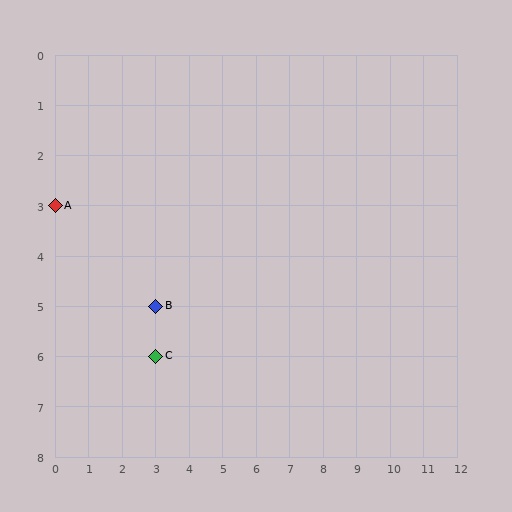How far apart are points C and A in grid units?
Points C and A are 3 columns and 3 rows apart (about 4.2 grid units diagonally).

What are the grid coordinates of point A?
Point A is at grid coordinates (0, 3).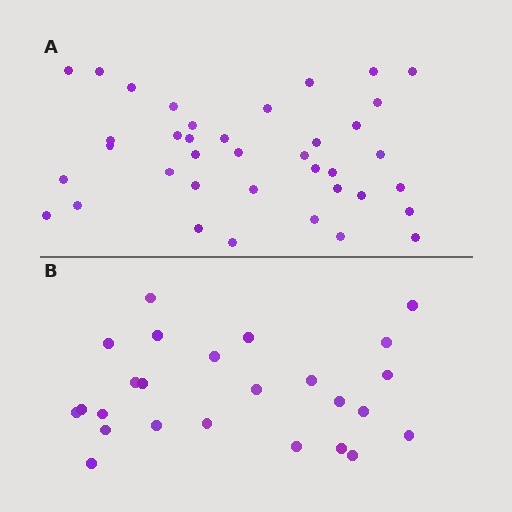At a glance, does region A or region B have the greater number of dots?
Region A (the top region) has more dots.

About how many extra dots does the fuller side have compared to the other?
Region A has approximately 15 more dots than region B.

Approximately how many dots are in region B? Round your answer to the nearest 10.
About 20 dots. (The exact count is 25, which rounds to 20.)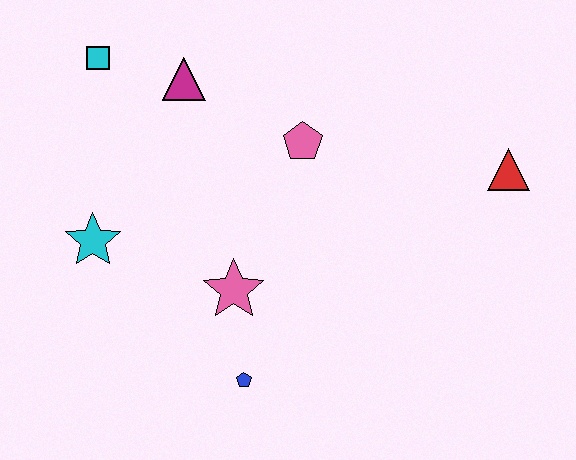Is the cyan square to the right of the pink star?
No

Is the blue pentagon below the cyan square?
Yes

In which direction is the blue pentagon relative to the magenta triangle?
The blue pentagon is below the magenta triangle.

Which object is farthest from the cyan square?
The red triangle is farthest from the cyan square.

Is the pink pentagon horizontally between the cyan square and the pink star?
No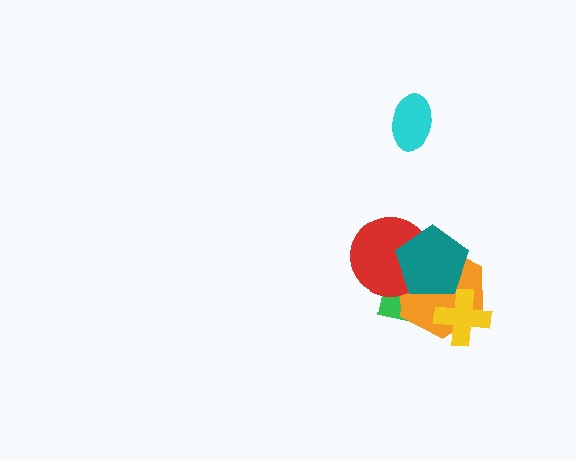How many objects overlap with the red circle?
3 objects overlap with the red circle.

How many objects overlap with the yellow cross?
1 object overlaps with the yellow cross.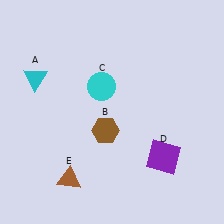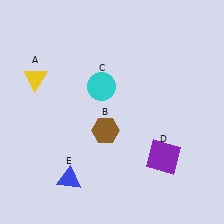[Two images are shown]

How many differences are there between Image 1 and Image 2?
There are 2 differences between the two images.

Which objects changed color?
A changed from cyan to yellow. E changed from brown to blue.